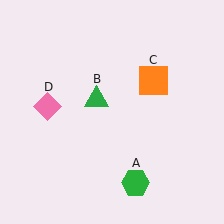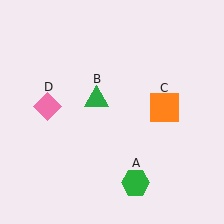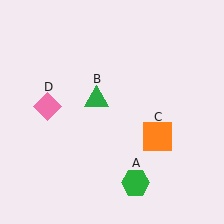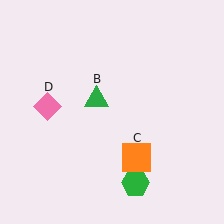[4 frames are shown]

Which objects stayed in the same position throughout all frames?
Green hexagon (object A) and green triangle (object B) and pink diamond (object D) remained stationary.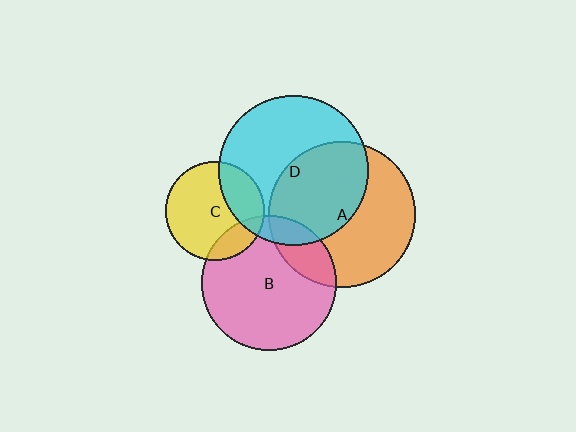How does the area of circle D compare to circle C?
Approximately 2.3 times.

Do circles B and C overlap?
Yes.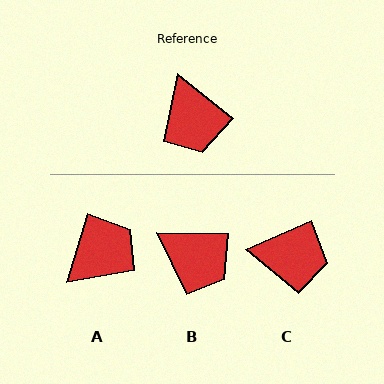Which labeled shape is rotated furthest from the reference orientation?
A, about 111 degrees away.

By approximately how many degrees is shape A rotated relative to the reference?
Approximately 111 degrees counter-clockwise.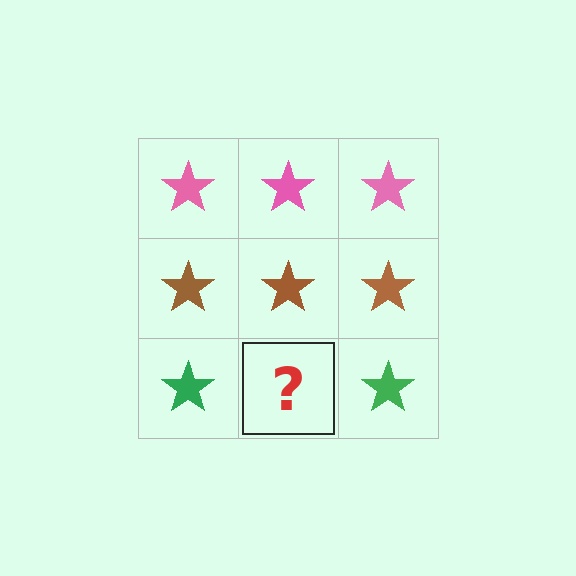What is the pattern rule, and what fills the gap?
The rule is that each row has a consistent color. The gap should be filled with a green star.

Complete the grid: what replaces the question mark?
The question mark should be replaced with a green star.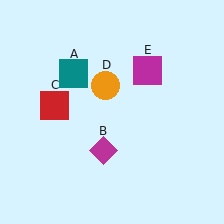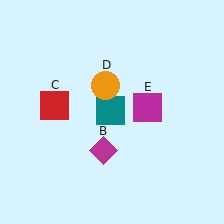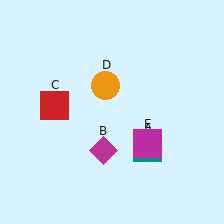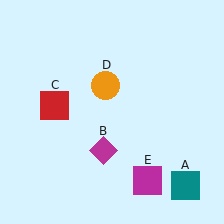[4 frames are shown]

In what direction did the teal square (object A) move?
The teal square (object A) moved down and to the right.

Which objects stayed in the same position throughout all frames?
Magenta diamond (object B) and red square (object C) and orange circle (object D) remained stationary.